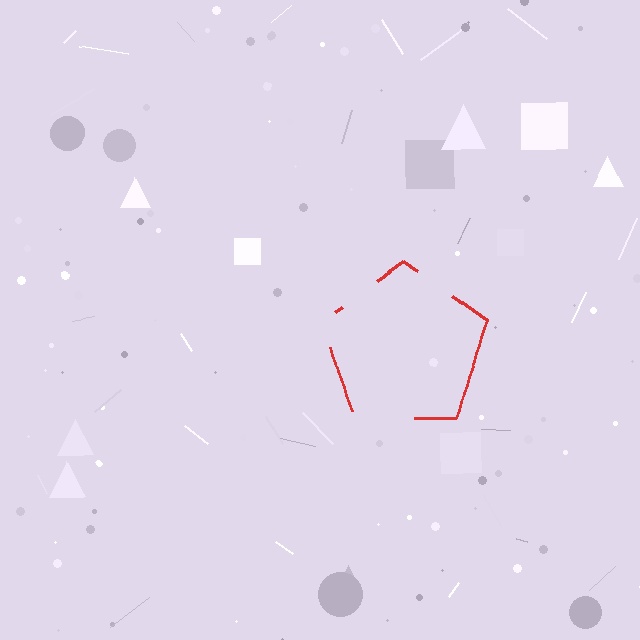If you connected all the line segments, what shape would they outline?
They would outline a pentagon.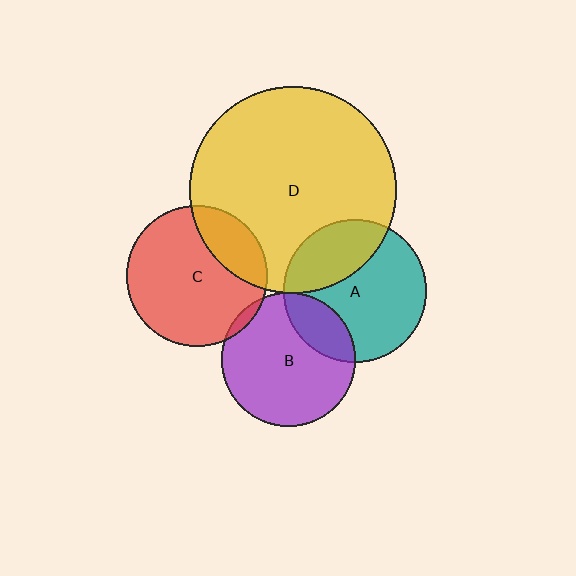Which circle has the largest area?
Circle D (yellow).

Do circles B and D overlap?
Yes.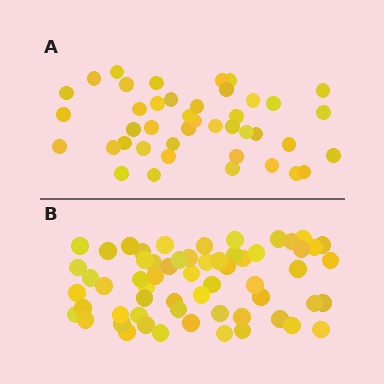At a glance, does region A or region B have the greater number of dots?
Region B (the bottom region) has more dots.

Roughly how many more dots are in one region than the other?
Region B has approximately 20 more dots than region A.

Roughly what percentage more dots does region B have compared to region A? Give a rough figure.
About 45% more.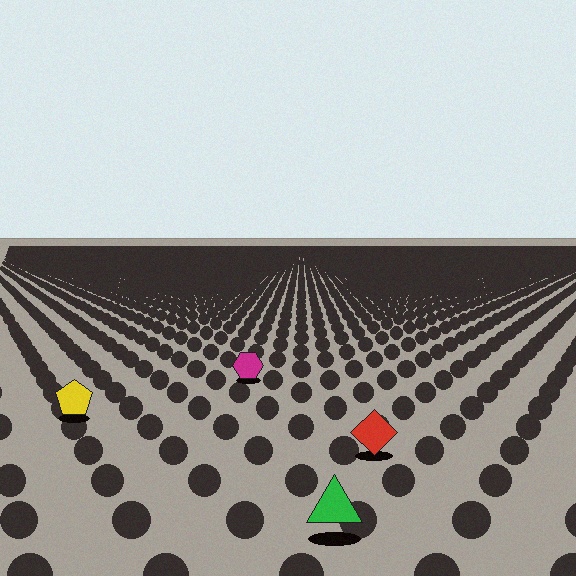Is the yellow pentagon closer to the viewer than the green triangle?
No. The green triangle is closer — you can tell from the texture gradient: the ground texture is coarser near it.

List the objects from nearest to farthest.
From nearest to farthest: the green triangle, the red diamond, the yellow pentagon, the magenta hexagon.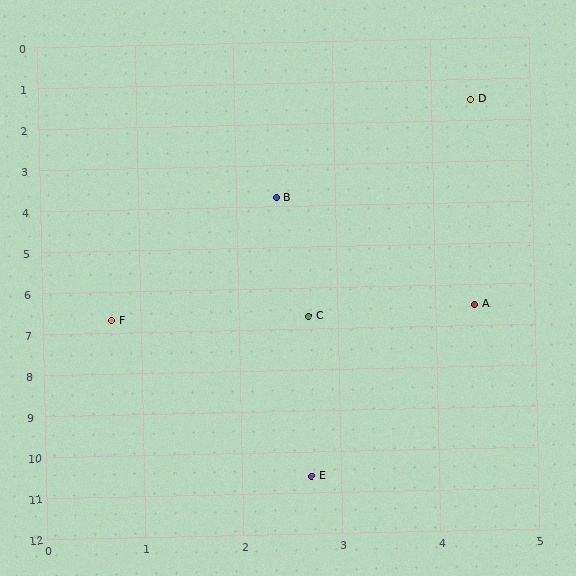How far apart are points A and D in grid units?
Points A and D are about 5.0 grid units apart.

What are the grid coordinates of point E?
Point E is at approximately (2.7, 10.6).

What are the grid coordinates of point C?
Point C is at approximately (2.7, 6.7).